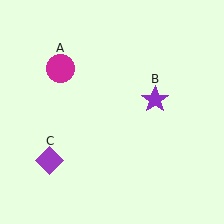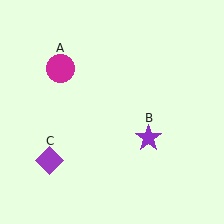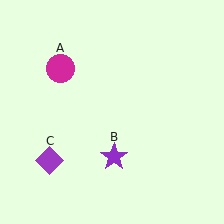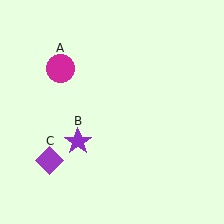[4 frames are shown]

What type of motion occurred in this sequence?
The purple star (object B) rotated clockwise around the center of the scene.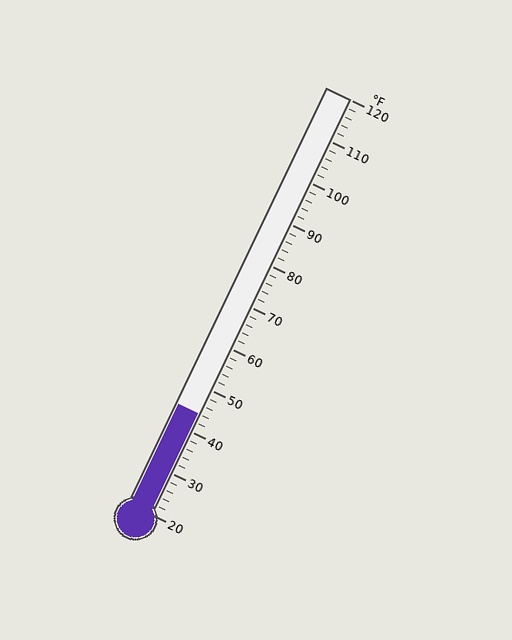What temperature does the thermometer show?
The thermometer shows approximately 44°F.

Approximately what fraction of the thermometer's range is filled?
The thermometer is filled to approximately 25% of its range.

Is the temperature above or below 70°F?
The temperature is below 70°F.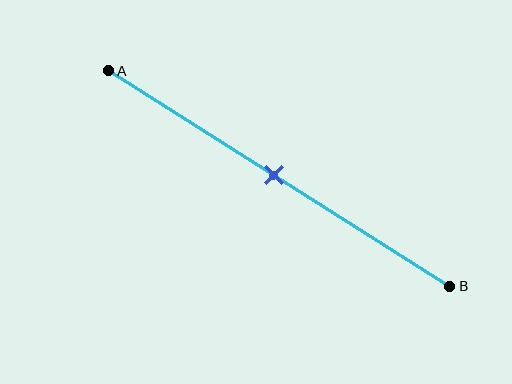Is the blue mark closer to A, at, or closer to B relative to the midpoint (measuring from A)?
The blue mark is approximately at the midpoint of segment AB.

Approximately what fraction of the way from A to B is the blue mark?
The blue mark is approximately 50% of the way from A to B.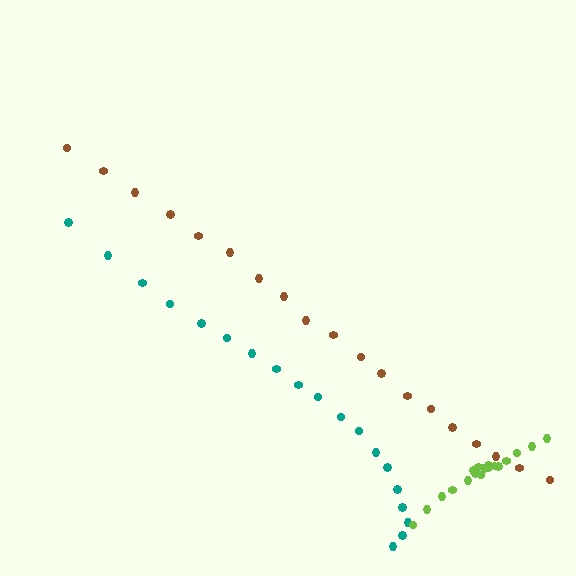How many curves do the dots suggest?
There are 3 distinct paths.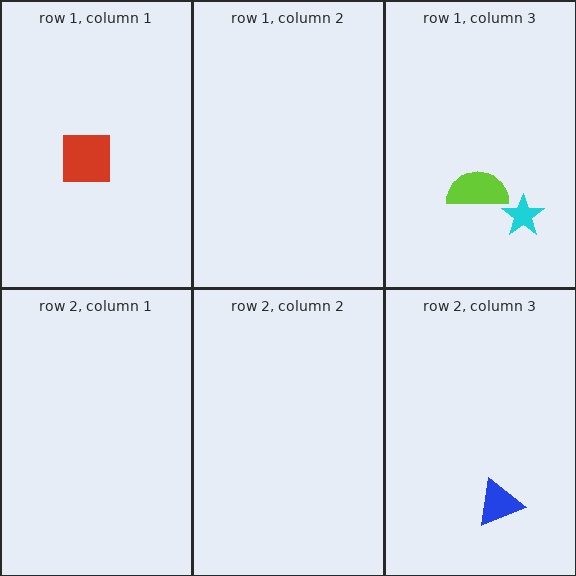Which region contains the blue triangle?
The row 2, column 3 region.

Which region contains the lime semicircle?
The row 1, column 3 region.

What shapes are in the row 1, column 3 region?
The cyan star, the lime semicircle.